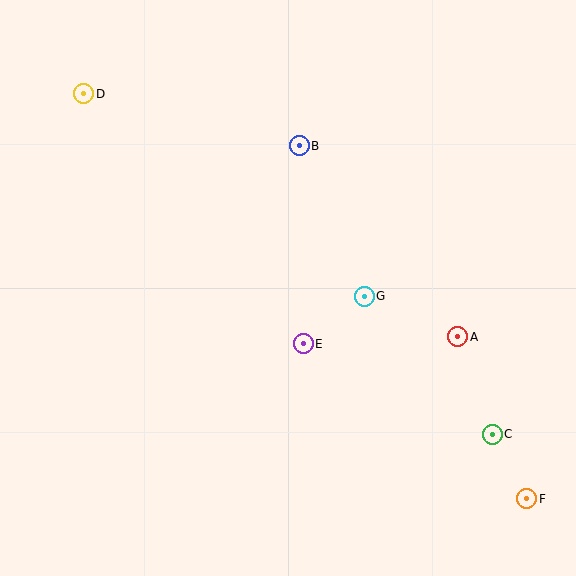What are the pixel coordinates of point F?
Point F is at (527, 499).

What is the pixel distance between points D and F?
The distance between D and F is 600 pixels.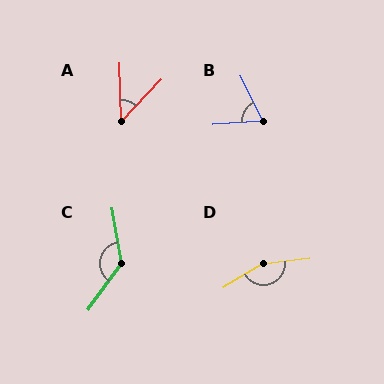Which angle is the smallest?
A, at approximately 45 degrees.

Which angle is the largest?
D, at approximately 156 degrees.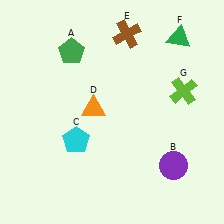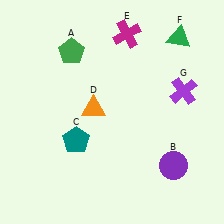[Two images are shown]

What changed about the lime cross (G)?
In Image 1, G is lime. In Image 2, it changed to purple.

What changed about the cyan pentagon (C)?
In Image 1, C is cyan. In Image 2, it changed to teal.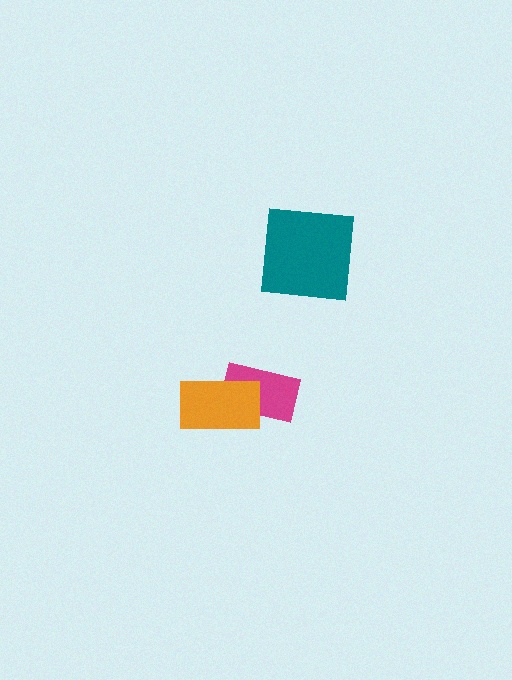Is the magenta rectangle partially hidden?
Yes, it is partially covered by another shape.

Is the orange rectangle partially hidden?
No, no other shape covers it.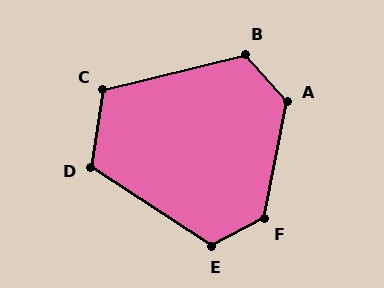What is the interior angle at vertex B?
Approximately 118 degrees (obtuse).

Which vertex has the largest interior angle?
F, at approximately 129 degrees.